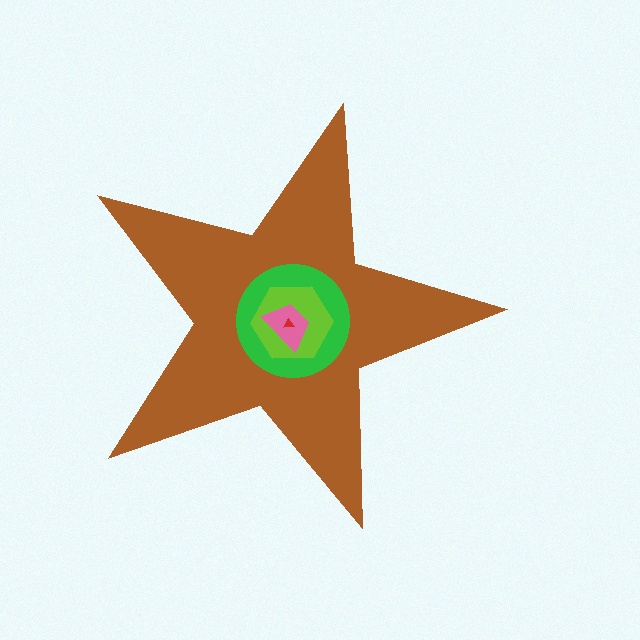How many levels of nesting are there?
5.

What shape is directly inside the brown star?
The green circle.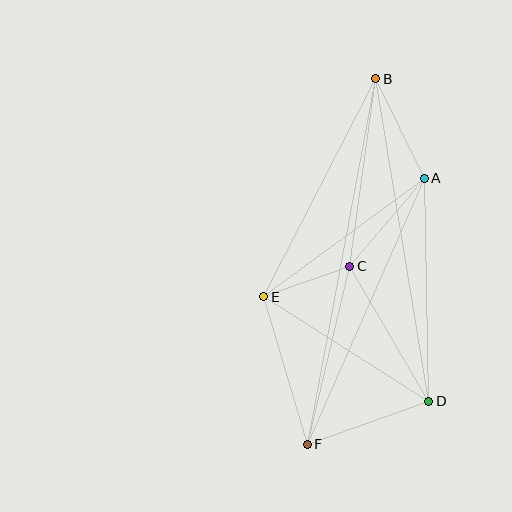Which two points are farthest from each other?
Points B and F are farthest from each other.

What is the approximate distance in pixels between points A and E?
The distance between A and E is approximately 199 pixels.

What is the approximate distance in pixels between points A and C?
The distance between A and C is approximately 115 pixels.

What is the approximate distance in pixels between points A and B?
The distance between A and B is approximately 110 pixels.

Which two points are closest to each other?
Points C and E are closest to each other.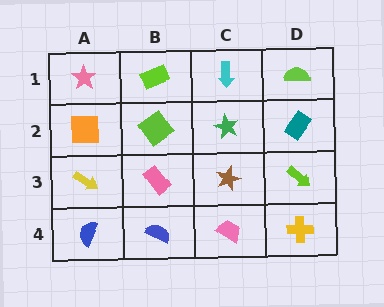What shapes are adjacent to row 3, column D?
A teal rectangle (row 2, column D), a yellow cross (row 4, column D), a brown star (row 3, column C).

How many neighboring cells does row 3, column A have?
3.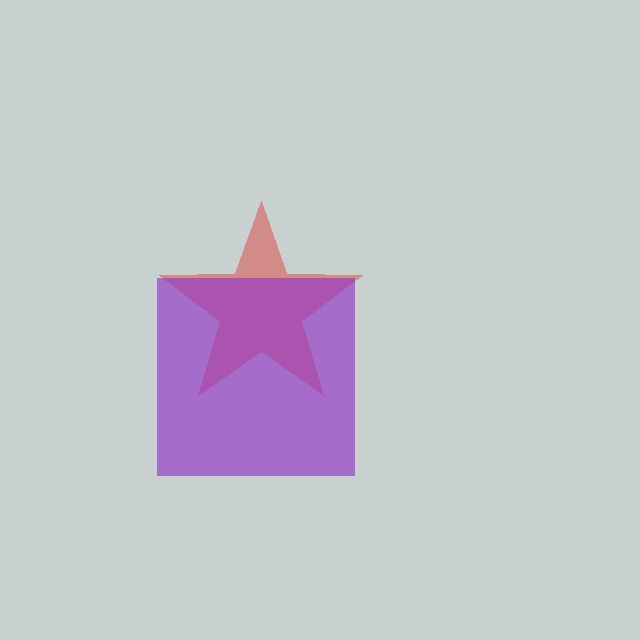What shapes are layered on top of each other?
The layered shapes are: a red star, a purple square.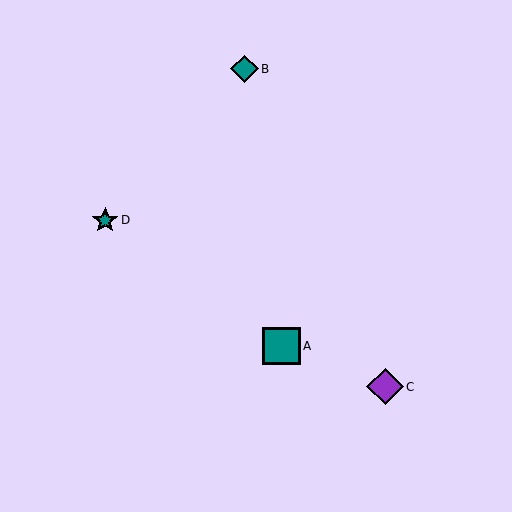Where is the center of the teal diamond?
The center of the teal diamond is at (244, 69).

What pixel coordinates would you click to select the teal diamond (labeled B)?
Click at (244, 69) to select the teal diamond B.